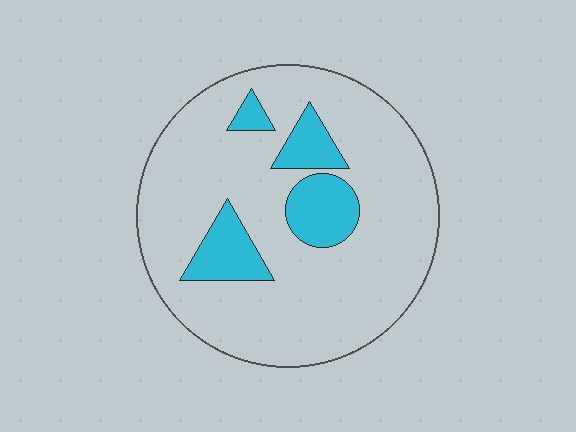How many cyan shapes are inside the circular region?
4.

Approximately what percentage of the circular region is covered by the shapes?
Approximately 15%.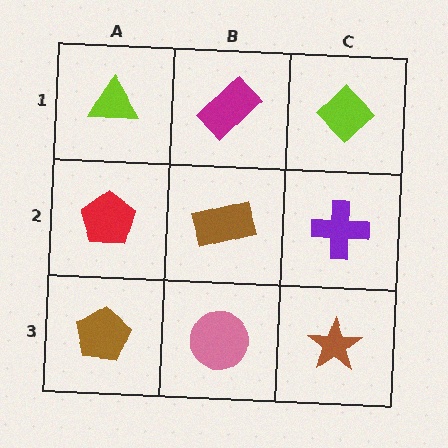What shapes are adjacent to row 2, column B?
A magenta rectangle (row 1, column B), a pink circle (row 3, column B), a red pentagon (row 2, column A), a purple cross (row 2, column C).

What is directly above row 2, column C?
A lime diamond.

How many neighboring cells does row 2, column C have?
3.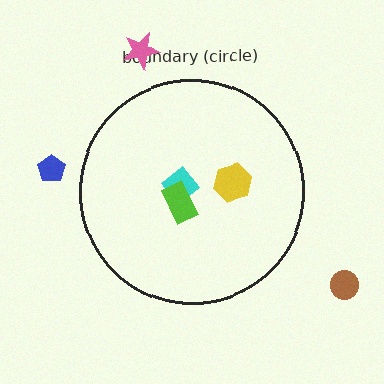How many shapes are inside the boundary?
3 inside, 3 outside.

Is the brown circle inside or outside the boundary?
Outside.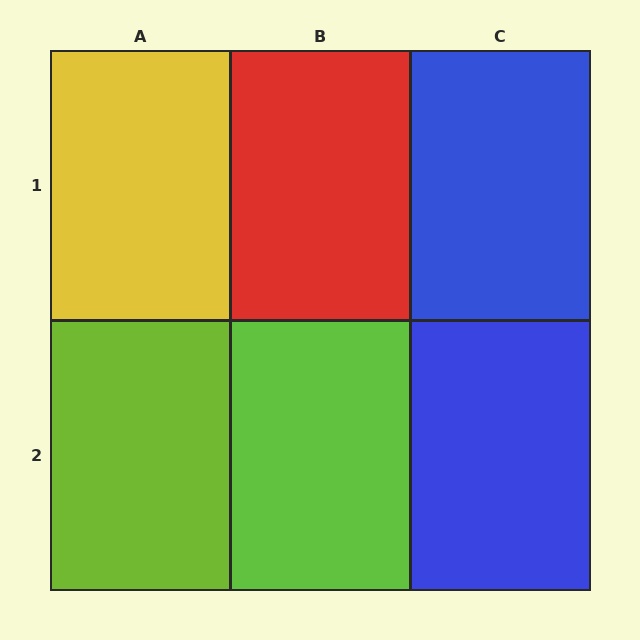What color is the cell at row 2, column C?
Blue.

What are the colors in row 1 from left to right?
Yellow, red, blue.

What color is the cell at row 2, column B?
Lime.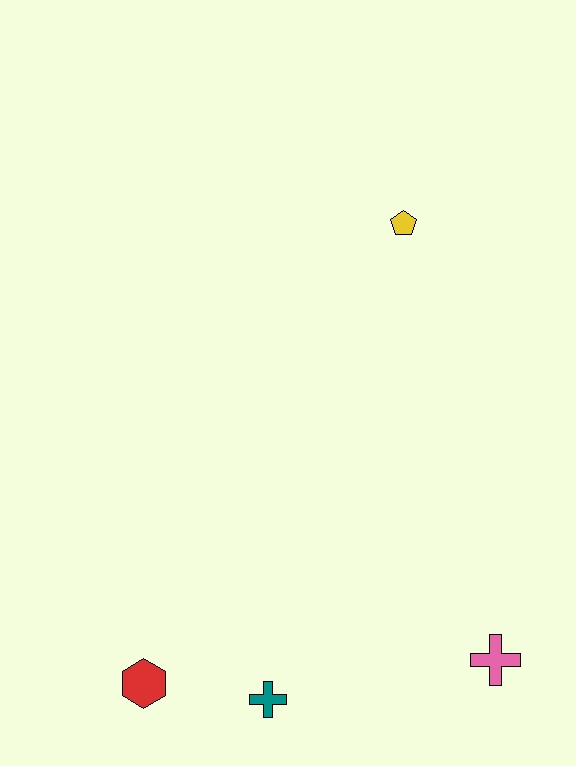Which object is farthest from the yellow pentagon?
The red hexagon is farthest from the yellow pentagon.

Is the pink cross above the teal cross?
Yes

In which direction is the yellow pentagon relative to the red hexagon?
The yellow pentagon is above the red hexagon.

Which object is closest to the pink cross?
The teal cross is closest to the pink cross.